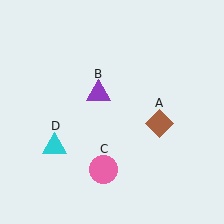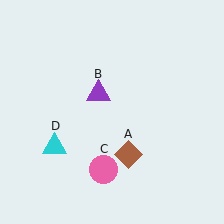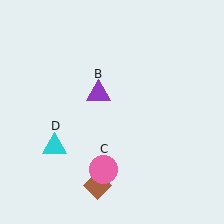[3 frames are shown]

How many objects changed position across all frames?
1 object changed position: brown diamond (object A).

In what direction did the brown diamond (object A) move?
The brown diamond (object A) moved down and to the left.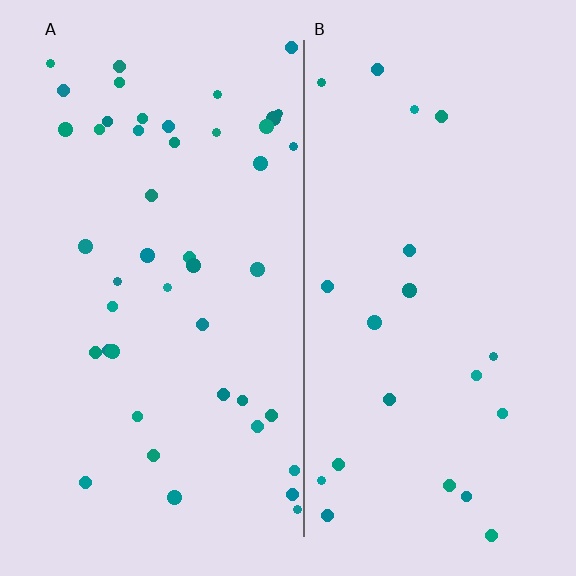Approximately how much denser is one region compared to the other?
Approximately 2.1× — region A over region B.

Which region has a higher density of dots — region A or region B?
A (the left).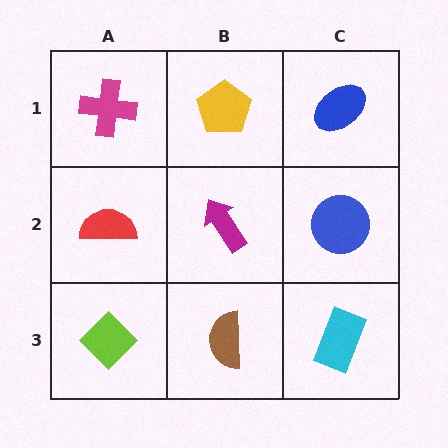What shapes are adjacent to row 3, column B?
A magenta arrow (row 2, column B), a lime diamond (row 3, column A), a cyan rectangle (row 3, column C).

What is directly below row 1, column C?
A blue circle.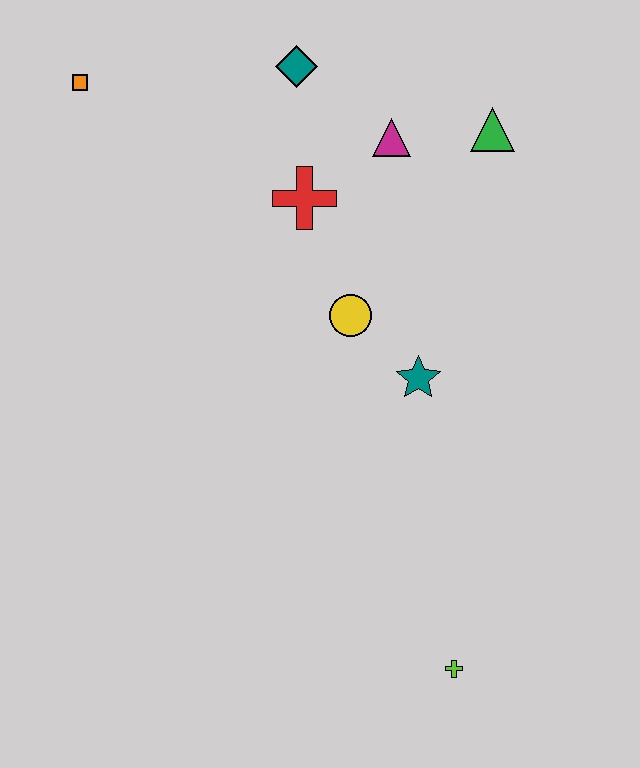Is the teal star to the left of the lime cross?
Yes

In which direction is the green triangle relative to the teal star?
The green triangle is above the teal star.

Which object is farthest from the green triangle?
The lime cross is farthest from the green triangle.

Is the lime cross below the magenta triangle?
Yes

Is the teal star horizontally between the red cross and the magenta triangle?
No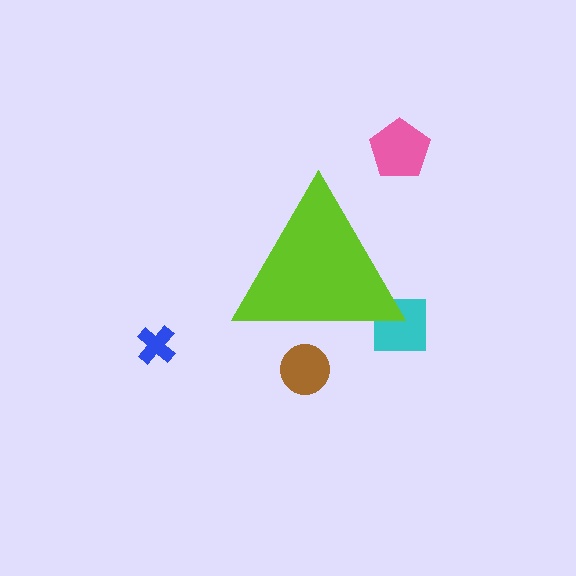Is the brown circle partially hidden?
Yes, the brown circle is partially hidden behind the lime triangle.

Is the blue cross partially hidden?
No, the blue cross is fully visible.